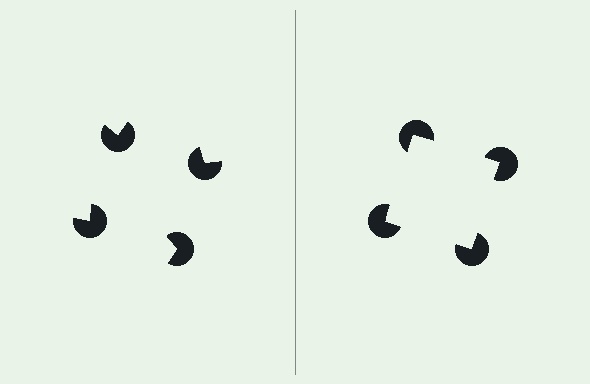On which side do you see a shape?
An illusory square appears on the right side. On the left side the wedge cuts are rotated, so no coherent shape forms.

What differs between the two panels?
The pac-man discs are positioned identically on both sides; only the wedge orientations differ. On the right they align to a square; on the left they are misaligned.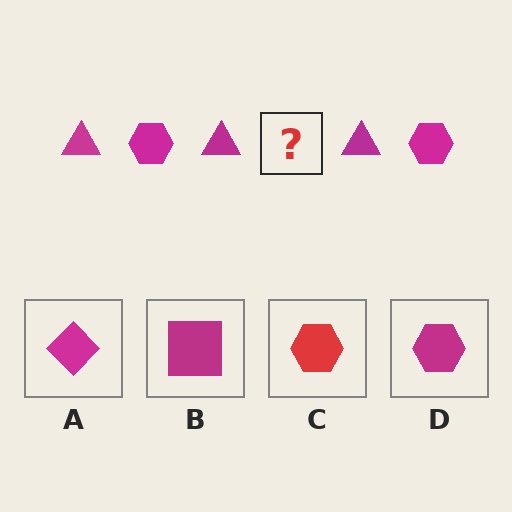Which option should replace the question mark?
Option D.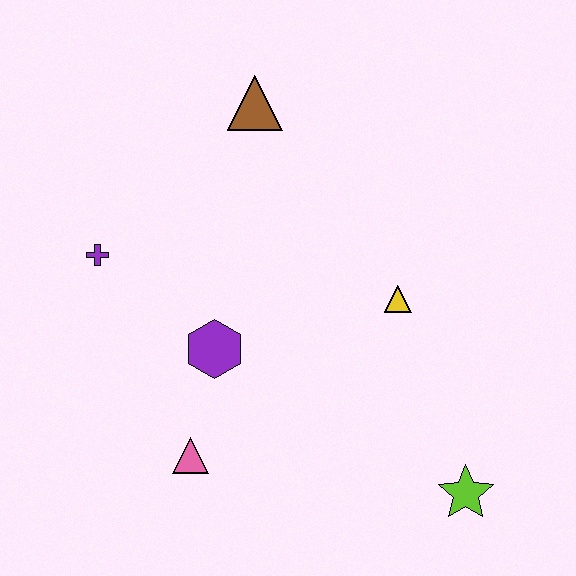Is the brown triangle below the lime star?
No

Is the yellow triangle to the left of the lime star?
Yes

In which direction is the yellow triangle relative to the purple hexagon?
The yellow triangle is to the right of the purple hexagon.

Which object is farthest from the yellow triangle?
The purple cross is farthest from the yellow triangle.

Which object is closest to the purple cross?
The purple hexagon is closest to the purple cross.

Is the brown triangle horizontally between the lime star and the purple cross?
Yes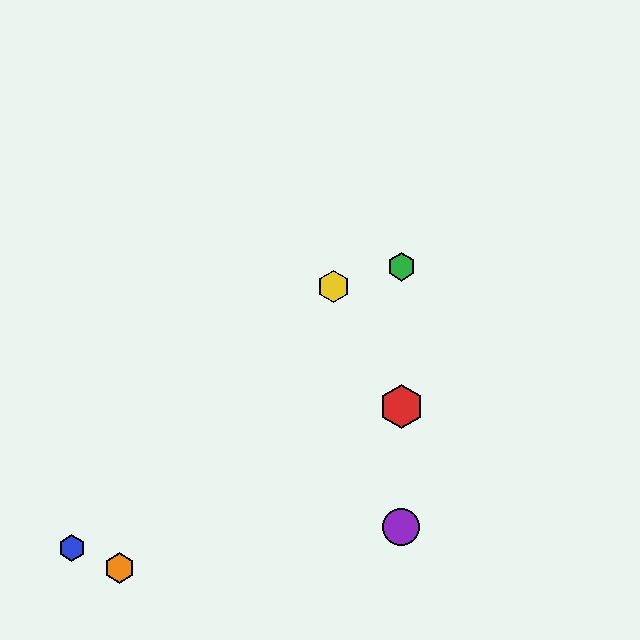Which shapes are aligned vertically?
The red hexagon, the green hexagon, the purple circle are aligned vertically.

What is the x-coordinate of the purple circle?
The purple circle is at x≈401.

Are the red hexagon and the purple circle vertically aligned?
Yes, both are at x≈401.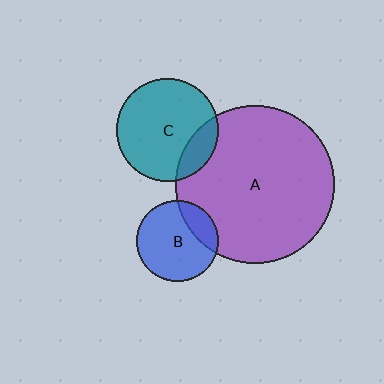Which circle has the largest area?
Circle A (purple).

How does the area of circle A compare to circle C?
Approximately 2.4 times.